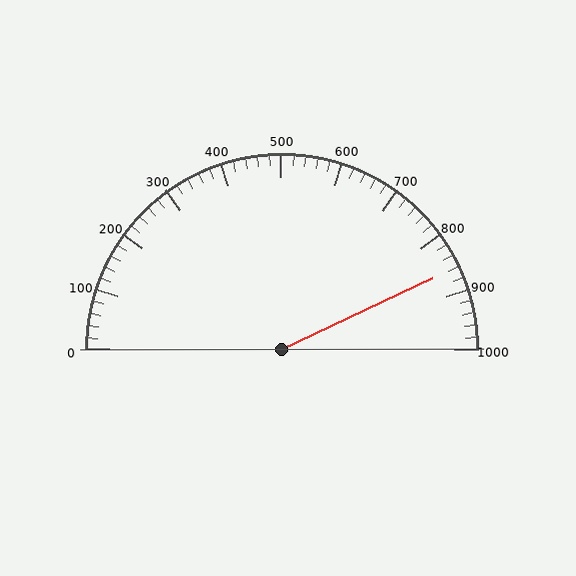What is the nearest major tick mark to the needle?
The nearest major tick mark is 900.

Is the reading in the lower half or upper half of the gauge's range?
The reading is in the upper half of the range (0 to 1000).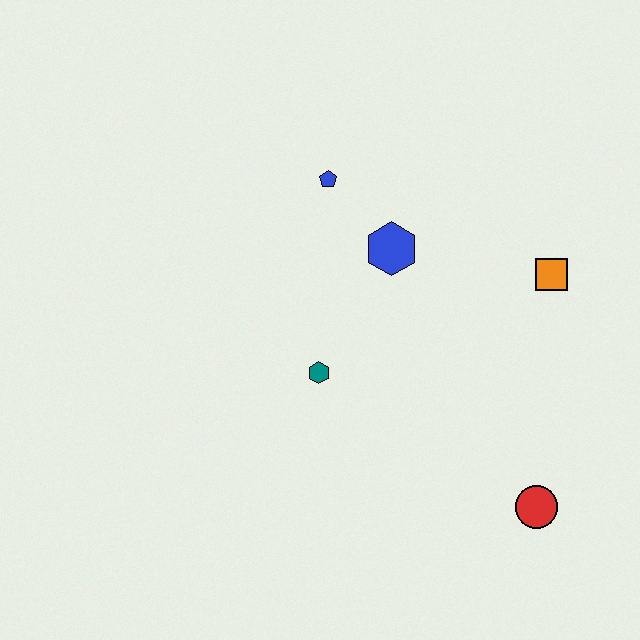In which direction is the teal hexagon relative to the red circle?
The teal hexagon is to the left of the red circle.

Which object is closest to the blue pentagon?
The blue hexagon is closest to the blue pentagon.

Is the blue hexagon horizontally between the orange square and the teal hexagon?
Yes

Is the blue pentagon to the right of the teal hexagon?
Yes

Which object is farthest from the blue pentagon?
The red circle is farthest from the blue pentagon.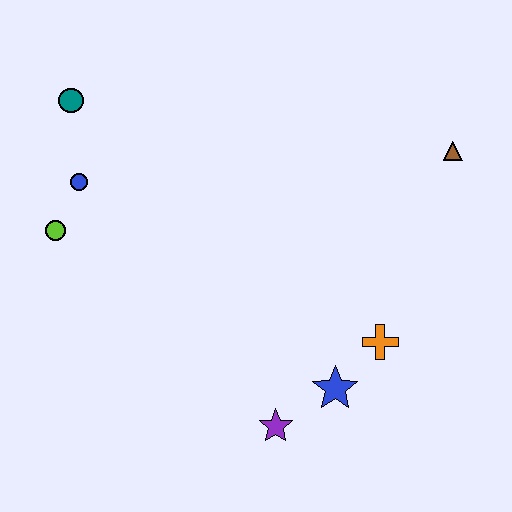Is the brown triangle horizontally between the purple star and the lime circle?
No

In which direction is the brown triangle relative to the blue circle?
The brown triangle is to the right of the blue circle.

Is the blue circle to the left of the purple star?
Yes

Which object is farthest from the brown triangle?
The lime circle is farthest from the brown triangle.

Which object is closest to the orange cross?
The blue star is closest to the orange cross.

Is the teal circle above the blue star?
Yes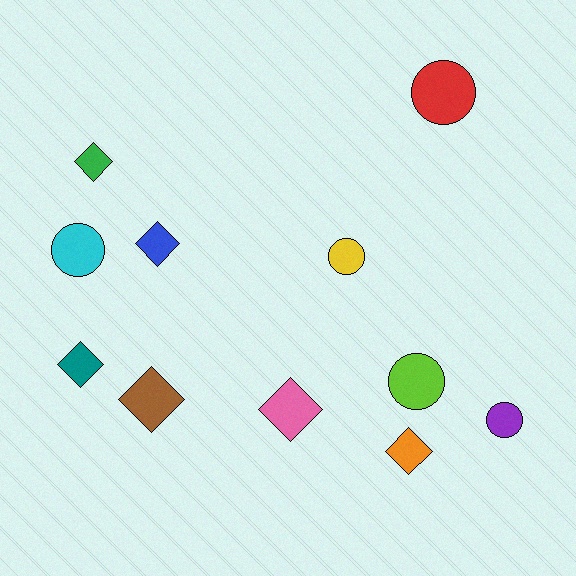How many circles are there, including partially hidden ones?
There are 5 circles.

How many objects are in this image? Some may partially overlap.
There are 11 objects.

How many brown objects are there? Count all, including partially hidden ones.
There is 1 brown object.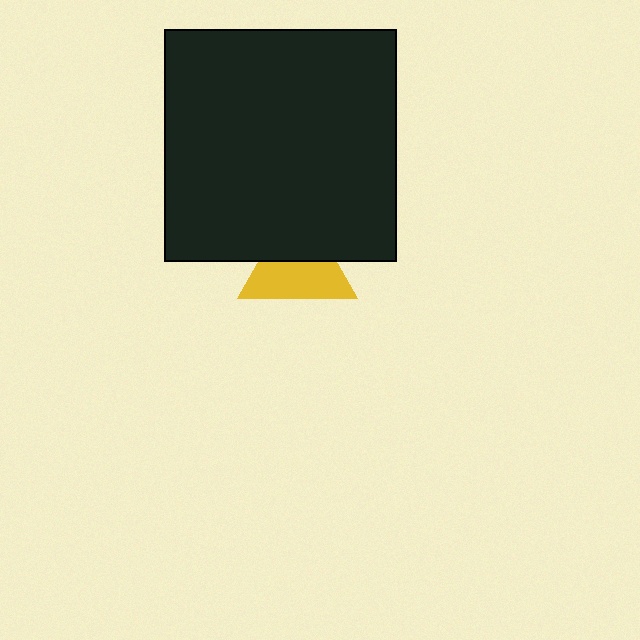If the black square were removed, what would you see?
You would see the complete yellow triangle.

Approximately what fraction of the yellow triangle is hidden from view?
Roughly 42% of the yellow triangle is hidden behind the black square.